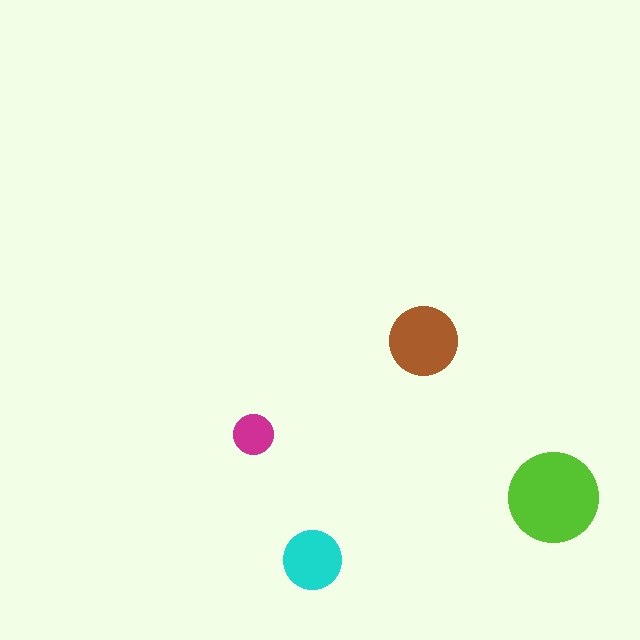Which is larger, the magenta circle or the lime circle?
The lime one.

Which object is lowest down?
The cyan circle is bottommost.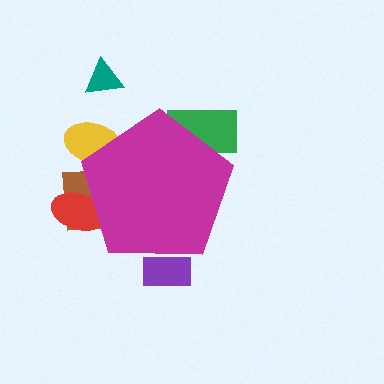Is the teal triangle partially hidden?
No, the teal triangle is fully visible.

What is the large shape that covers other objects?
A magenta pentagon.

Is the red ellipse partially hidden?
Yes, the red ellipse is partially hidden behind the magenta pentagon.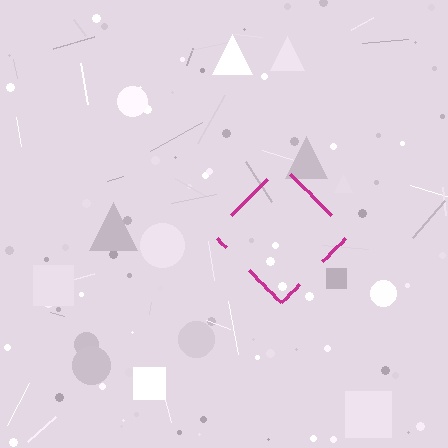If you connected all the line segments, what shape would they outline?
They would outline a diamond.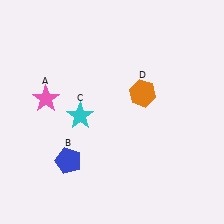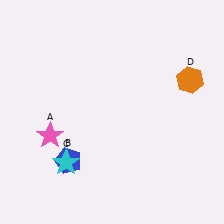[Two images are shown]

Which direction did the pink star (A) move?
The pink star (A) moved down.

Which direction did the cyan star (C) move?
The cyan star (C) moved down.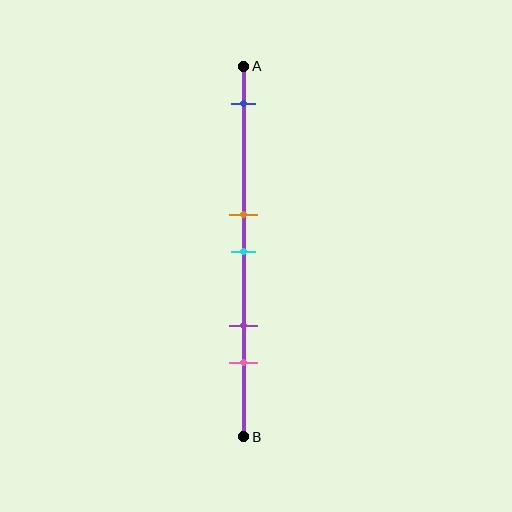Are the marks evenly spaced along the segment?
No, the marks are not evenly spaced.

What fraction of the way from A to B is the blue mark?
The blue mark is approximately 10% (0.1) of the way from A to B.